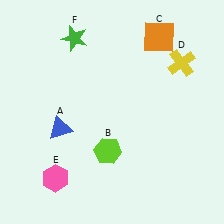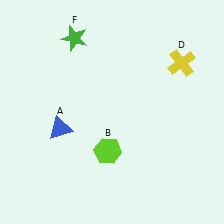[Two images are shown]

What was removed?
The pink hexagon (E), the orange square (C) were removed in Image 2.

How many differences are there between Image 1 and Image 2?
There are 2 differences between the two images.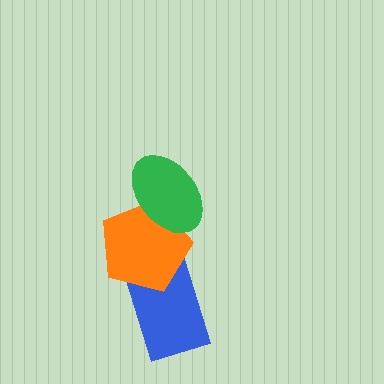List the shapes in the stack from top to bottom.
From top to bottom: the green ellipse, the orange pentagon, the blue rectangle.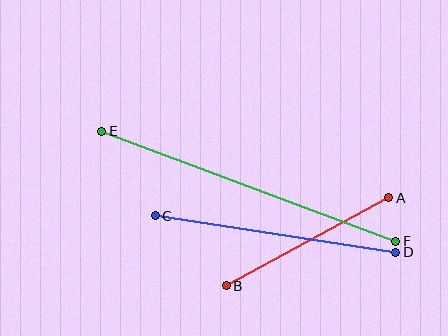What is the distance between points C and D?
The distance is approximately 243 pixels.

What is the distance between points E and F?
The distance is approximately 314 pixels.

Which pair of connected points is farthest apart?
Points E and F are farthest apart.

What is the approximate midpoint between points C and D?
The midpoint is at approximately (275, 234) pixels.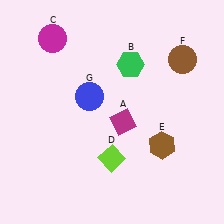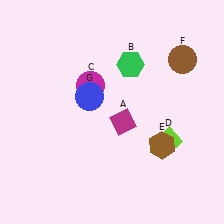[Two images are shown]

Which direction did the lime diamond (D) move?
The lime diamond (D) moved right.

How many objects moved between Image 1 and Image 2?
2 objects moved between the two images.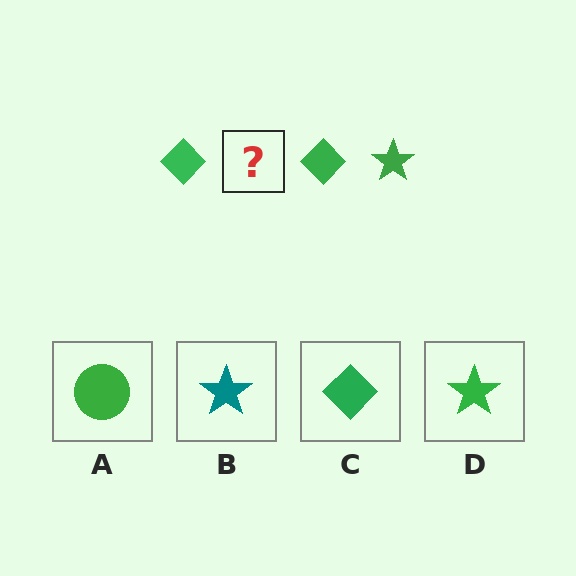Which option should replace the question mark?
Option D.